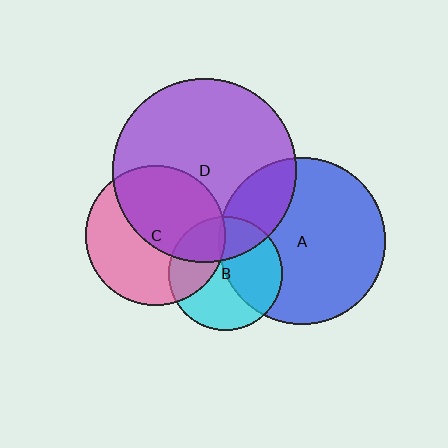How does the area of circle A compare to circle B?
Approximately 2.1 times.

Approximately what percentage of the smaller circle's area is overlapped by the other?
Approximately 45%.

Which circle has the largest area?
Circle D (purple).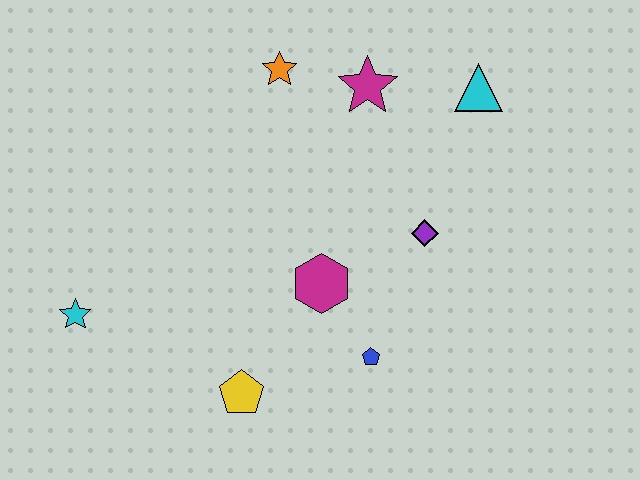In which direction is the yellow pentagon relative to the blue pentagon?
The yellow pentagon is to the left of the blue pentagon.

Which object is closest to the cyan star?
The yellow pentagon is closest to the cyan star.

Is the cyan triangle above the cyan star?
Yes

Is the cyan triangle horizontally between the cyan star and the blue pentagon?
No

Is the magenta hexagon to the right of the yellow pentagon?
Yes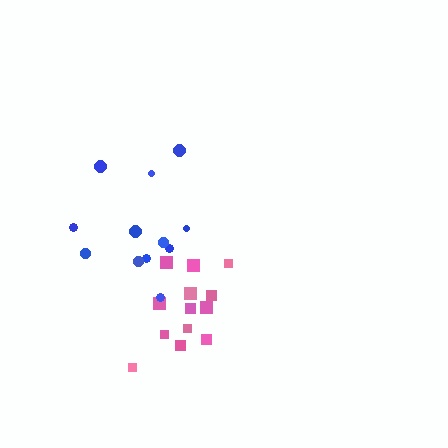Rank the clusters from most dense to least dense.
pink, blue.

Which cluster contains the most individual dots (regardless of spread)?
Pink (13).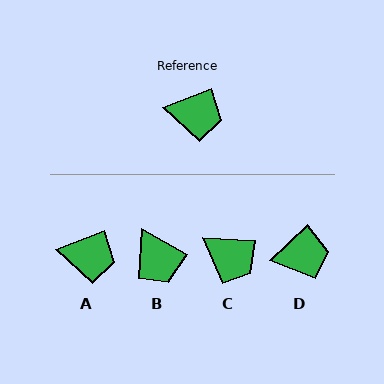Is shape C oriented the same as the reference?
No, it is off by about 25 degrees.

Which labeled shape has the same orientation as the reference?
A.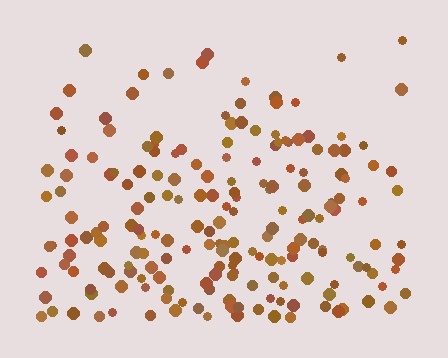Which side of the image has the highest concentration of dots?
The bottom.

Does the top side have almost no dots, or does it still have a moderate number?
Still a moderate number, just noticeably fewer than the bottom.